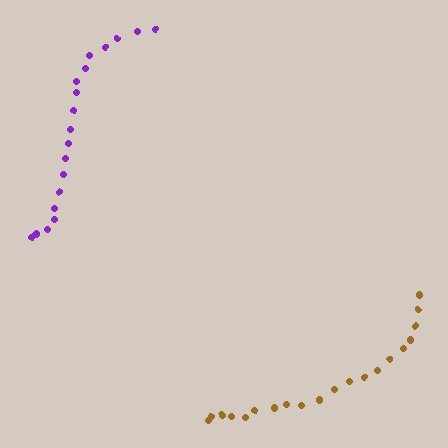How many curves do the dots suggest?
There are 2 distinct paths.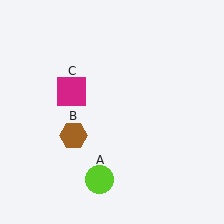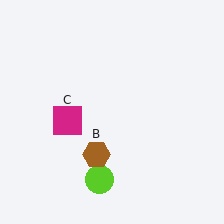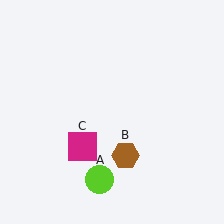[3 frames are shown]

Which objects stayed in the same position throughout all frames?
Lime circle (object A) remained stationary.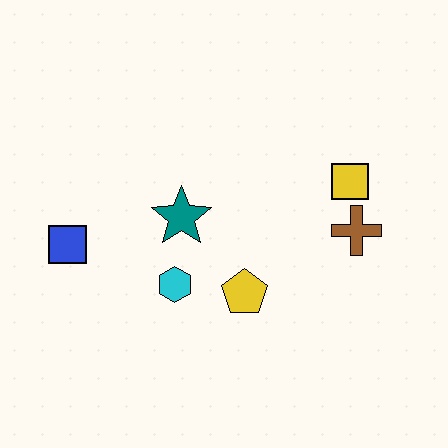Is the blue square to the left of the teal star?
Yes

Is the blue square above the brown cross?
No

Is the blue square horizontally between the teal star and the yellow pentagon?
No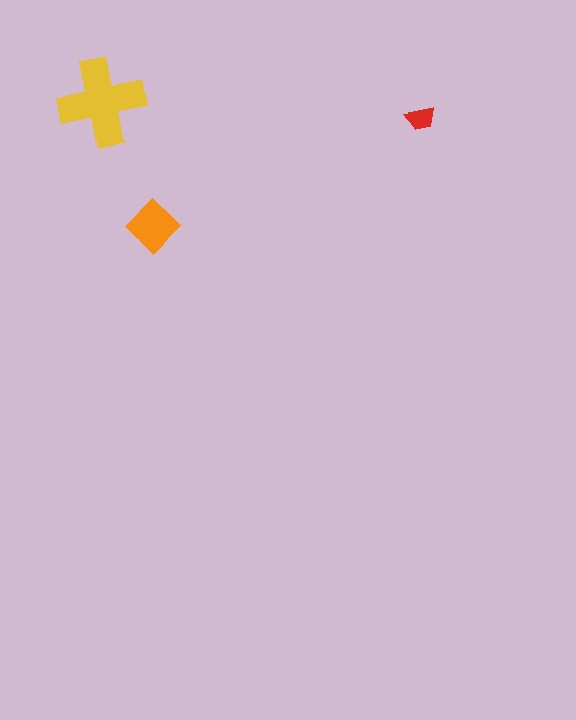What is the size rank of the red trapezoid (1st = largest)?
3rd.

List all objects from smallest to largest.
The red trapezoid, the orange diamond, the yellow cross.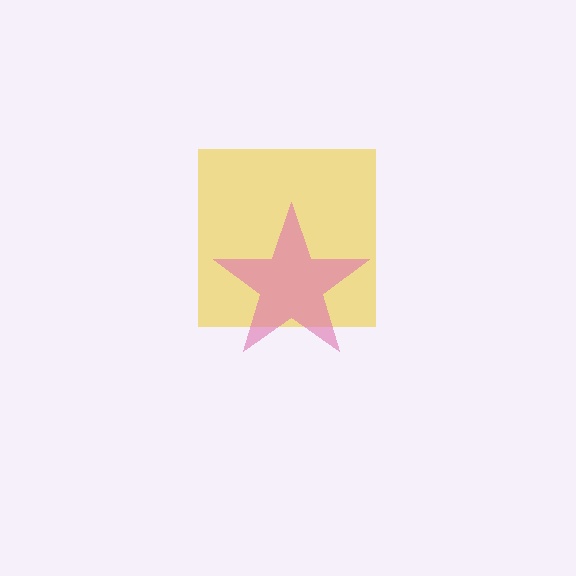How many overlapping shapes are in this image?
There are 2 overlapping shapes in the image.